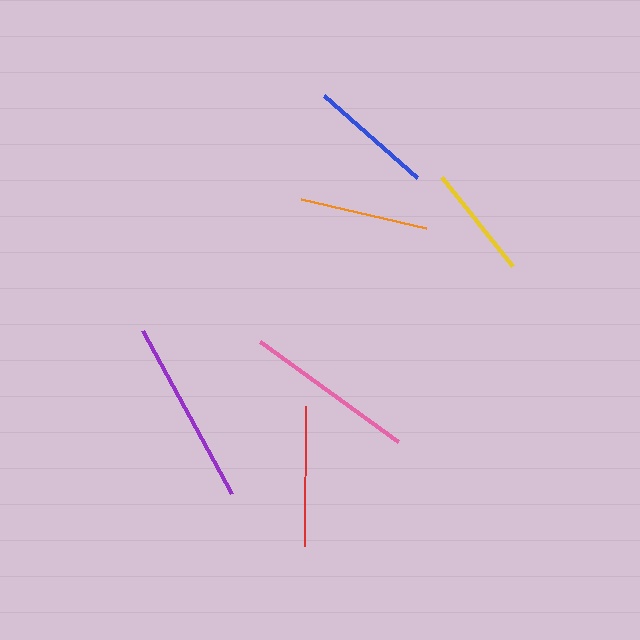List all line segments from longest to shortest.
From longest to shortest: purple, pink, red, orange, blue, yellow.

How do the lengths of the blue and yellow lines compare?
The blue and yellow lines are approximately the same length.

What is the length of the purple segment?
The purple segment is approximately 185 pixels long.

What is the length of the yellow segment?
The yellow segment is approximately 114 pixels long.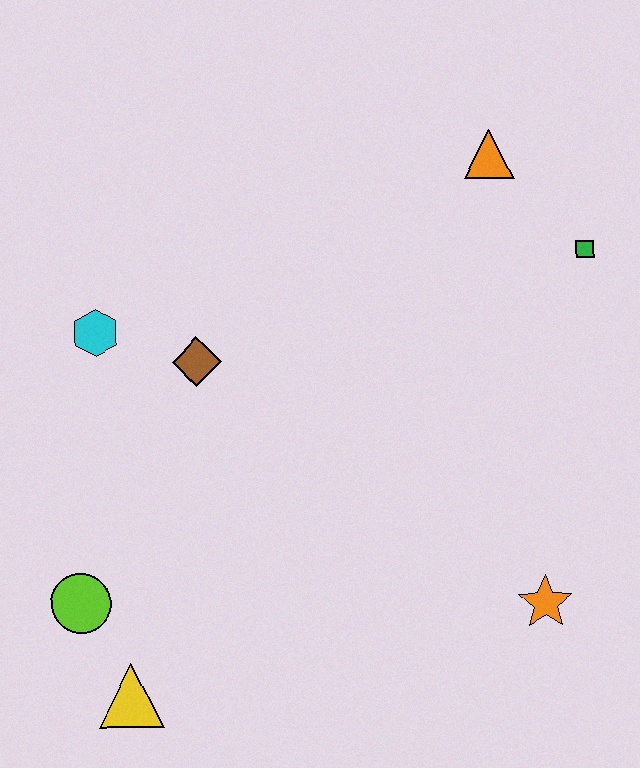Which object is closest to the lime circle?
The yellow triangle is closest to the lime circle.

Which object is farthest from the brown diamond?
The orange star is farthest from the brown diamond.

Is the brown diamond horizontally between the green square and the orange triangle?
No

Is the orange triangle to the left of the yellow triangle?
No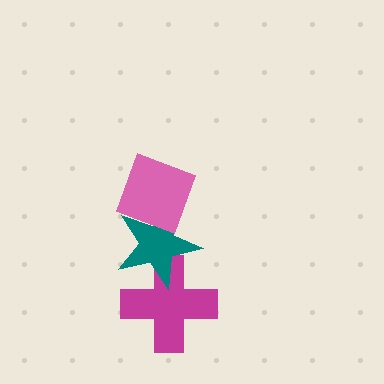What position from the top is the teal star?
The teal star is 2nd from the top.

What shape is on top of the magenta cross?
The teal star is on top of the magenta cross.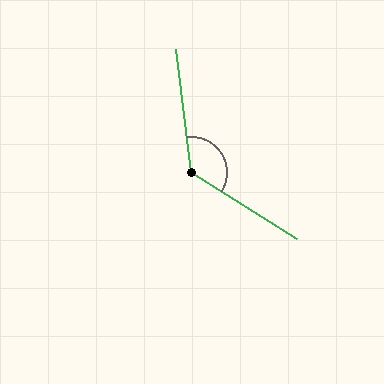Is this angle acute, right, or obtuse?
It is obtuse.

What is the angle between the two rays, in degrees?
Approximately 129 degrees.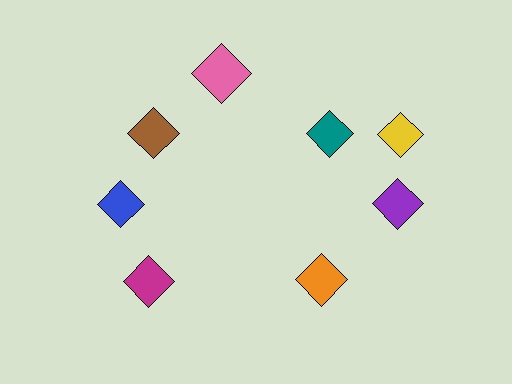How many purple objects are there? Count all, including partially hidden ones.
There is 1 purple object.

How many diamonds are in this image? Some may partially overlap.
There are 8 diamonds.